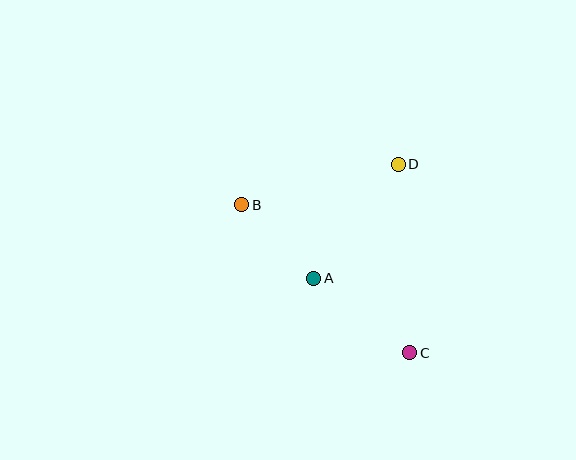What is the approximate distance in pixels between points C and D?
The distance between C and D is approximately 189 pixels.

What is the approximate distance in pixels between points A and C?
The distance between A and C is approximately 121 pixels.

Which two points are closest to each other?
Points A and B are closest to each other.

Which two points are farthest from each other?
Points B and C are farthest from each other.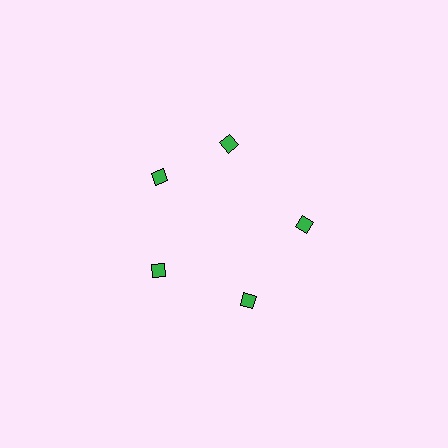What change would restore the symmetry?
The symmetry would be restored by rotating it back into even spacing with its neighbors so that all 5 diamonds sit at equal angles and equal distance from the center.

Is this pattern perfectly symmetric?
No. The 5 green diamonds are arranged in a ring, but one element near the 1 o'clock position is rotated out of alignment along the ring, breaking the 5-fold rotational symmetry.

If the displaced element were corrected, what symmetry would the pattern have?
It would have 5-fold rotational symmetry — the pattern would map onto itself every 72 degrees.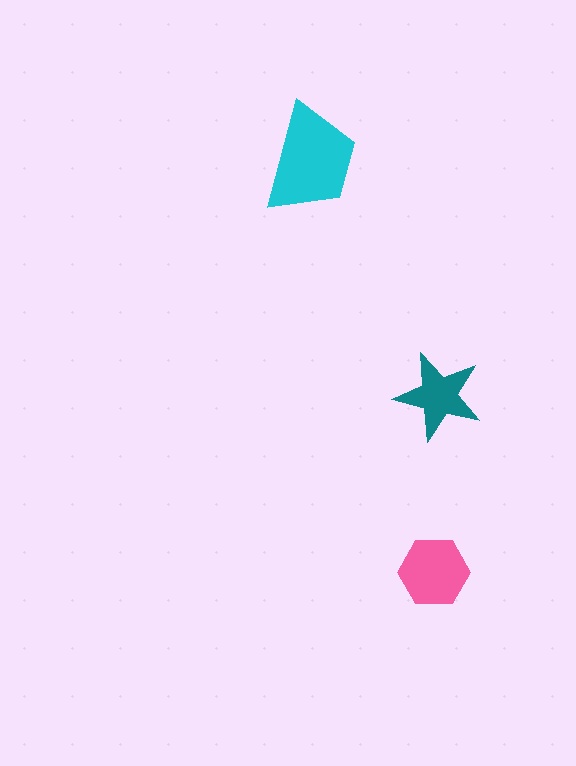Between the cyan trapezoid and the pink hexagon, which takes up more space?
The cyan trapezoid.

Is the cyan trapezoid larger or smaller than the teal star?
Larger.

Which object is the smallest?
The teal star.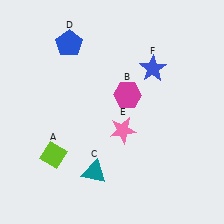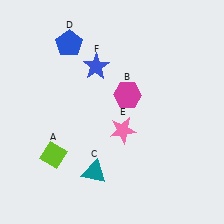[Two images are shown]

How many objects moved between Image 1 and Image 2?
1 object moved between the two images.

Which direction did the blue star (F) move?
The blue star (F) moved left.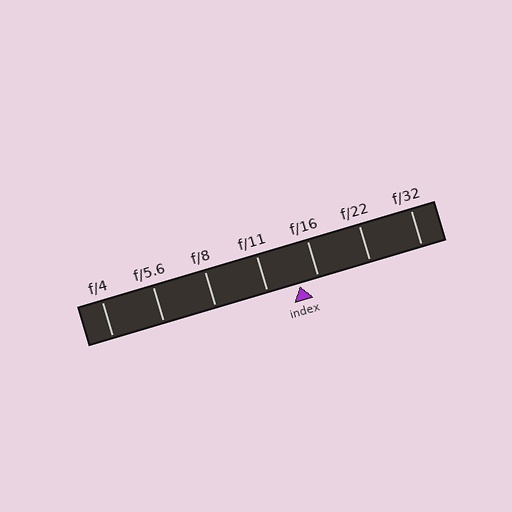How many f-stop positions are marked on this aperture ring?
There are 7 f-stop positions marked.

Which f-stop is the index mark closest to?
The index mark is closest to f/16.